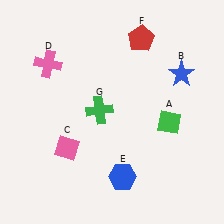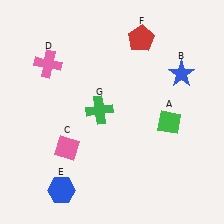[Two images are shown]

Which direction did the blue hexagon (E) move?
The blue hexagon (E) moved left.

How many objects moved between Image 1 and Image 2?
1 object moved between the two images.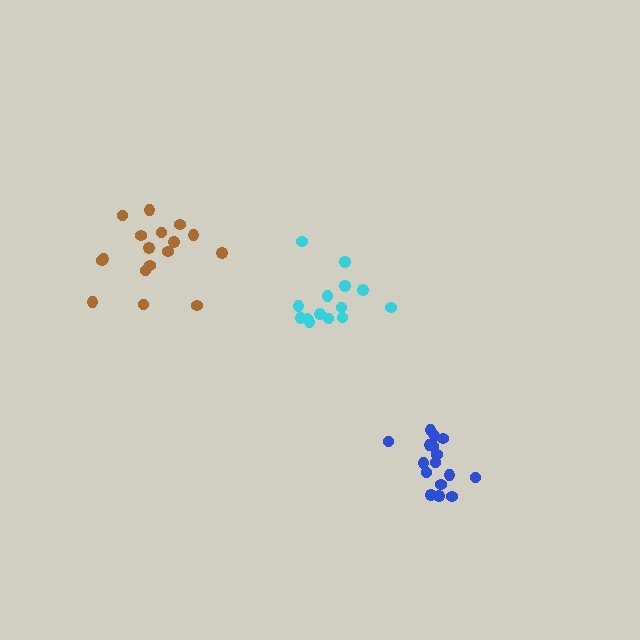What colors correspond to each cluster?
The clusters are colored: blue, brown, cyan.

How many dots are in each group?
Group 1: 16 dots, Group 2: 17 dots, Group 3: 14 dots (47 total).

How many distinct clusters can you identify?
There are 3 distinct clusters.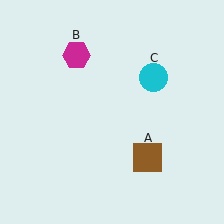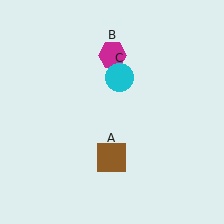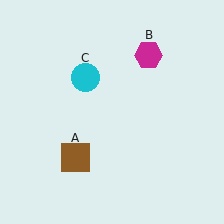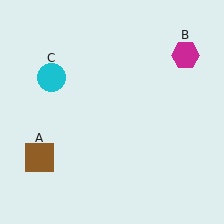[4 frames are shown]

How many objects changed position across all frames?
3 objects changed position: brown square (object A), magenta hexagon (object B), cyan circle (object C).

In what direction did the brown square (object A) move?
The brown square (object A) moved left.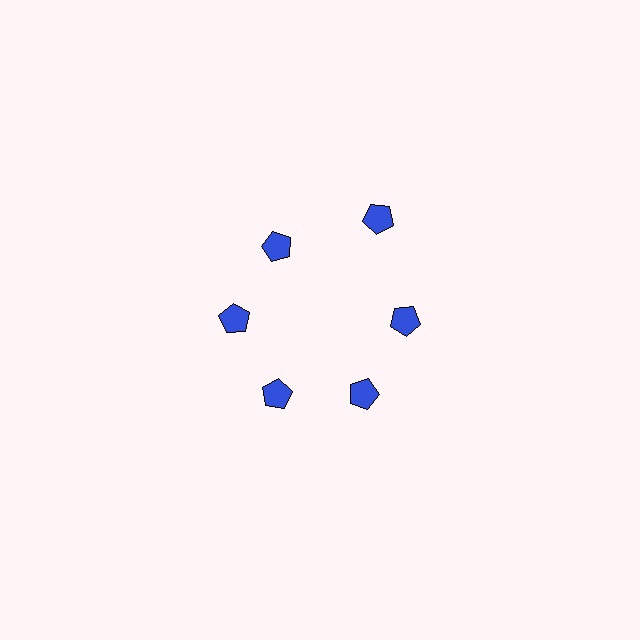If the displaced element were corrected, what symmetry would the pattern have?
It would have 6-fold rotational symmetry — the pattern would map onto itself every 60 degrees.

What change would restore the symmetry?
The symmetry would be restored by moving it inward, back onto the ring so that all 6 pentagons sit at equal angles and equal distance from the center.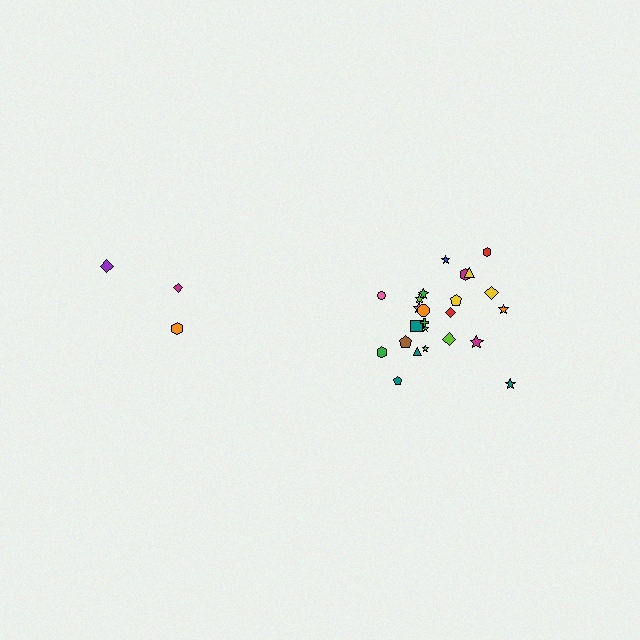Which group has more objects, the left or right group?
The right group.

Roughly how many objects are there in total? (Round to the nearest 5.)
Roughly 30 objects in total.